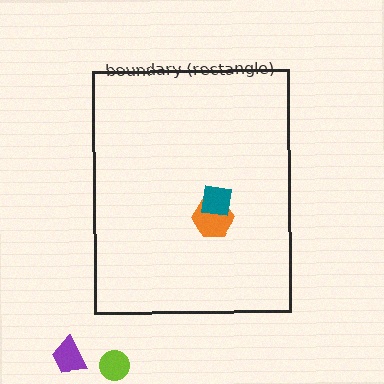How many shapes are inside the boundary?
2 inside, 2 outside.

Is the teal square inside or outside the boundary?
Inside.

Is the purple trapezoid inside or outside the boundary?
Outside.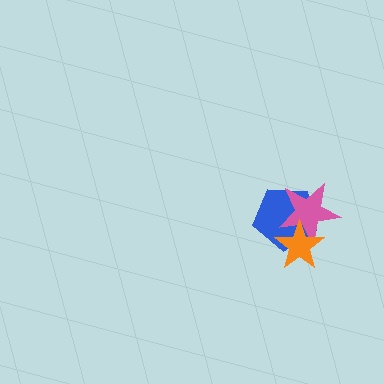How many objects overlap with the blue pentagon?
2 objects overlap with the blue pentagon.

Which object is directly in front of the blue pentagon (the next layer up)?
The pink star is directly in front of the blue pentagon.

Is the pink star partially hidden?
Yes, it is partially covered by another shape.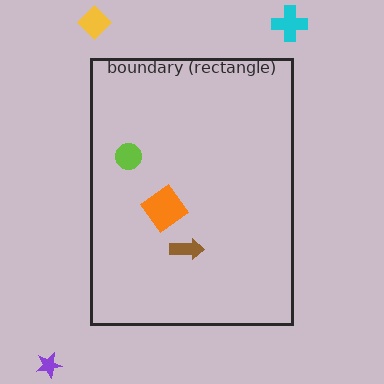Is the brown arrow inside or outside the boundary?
Inside.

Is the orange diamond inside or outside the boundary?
Inside.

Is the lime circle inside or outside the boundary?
Inside.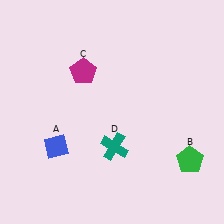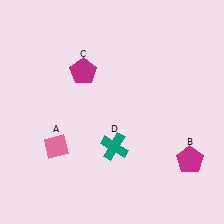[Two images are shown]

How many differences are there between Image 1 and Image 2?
There are 2 differences between the two images.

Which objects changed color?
A changed from blue to pink. B changed from green to magenta.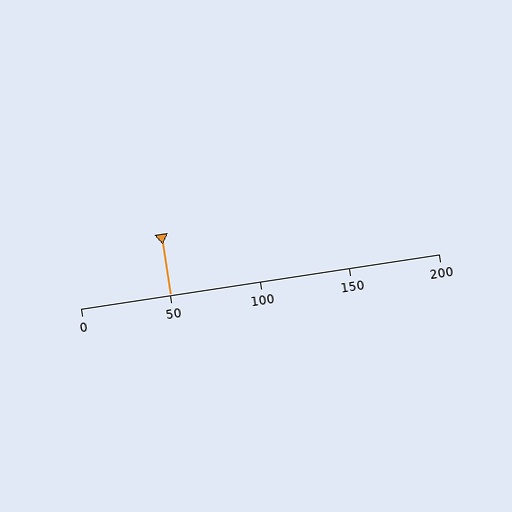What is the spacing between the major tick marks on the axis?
The major ticks are spaced 50 apart.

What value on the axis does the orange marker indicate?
The marker indicates approximately 50.